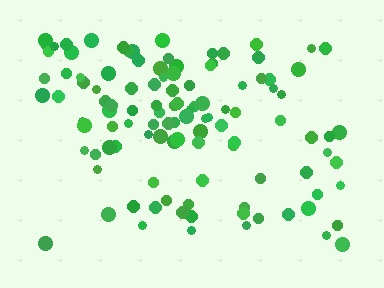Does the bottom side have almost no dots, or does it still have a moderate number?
Still a moderate number, just noticeably fewer than the top.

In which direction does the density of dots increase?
From bottom to top, with the top side densest.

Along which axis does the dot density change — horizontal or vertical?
Vertical.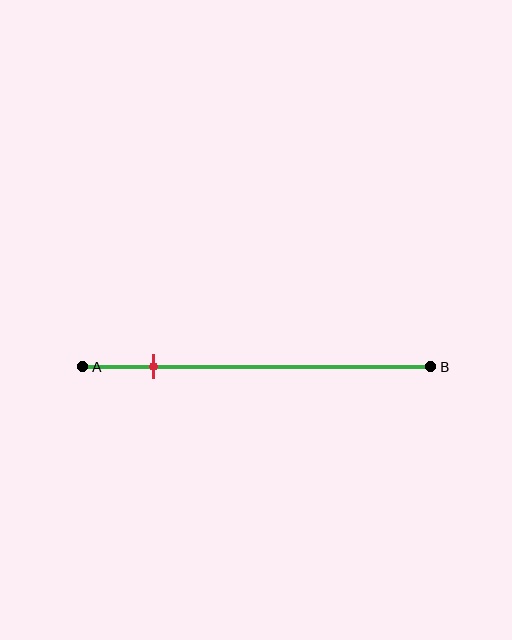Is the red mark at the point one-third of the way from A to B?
No, the mark is at about 20% from A, not at the 33% one-third point.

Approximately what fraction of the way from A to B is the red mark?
The red mark is approximately 20% of the way from A to B.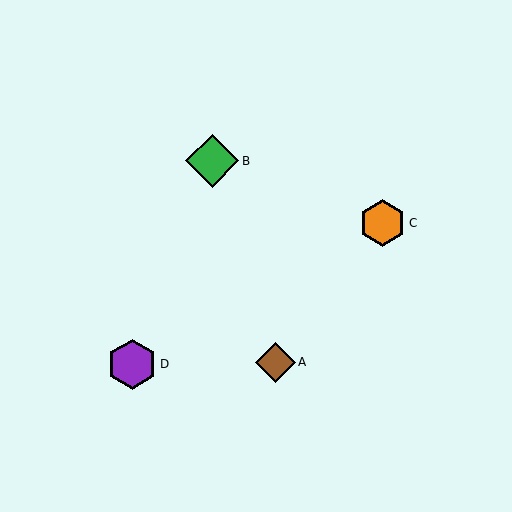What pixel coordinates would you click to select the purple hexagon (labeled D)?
Click at (132, 364) to select the purple hexagon D.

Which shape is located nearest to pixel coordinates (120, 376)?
The purple hexagon (labeled D) at (132, 364) is nearest to that location.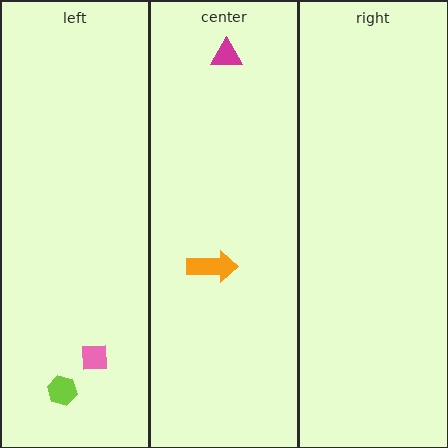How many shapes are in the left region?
2.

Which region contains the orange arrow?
The center region.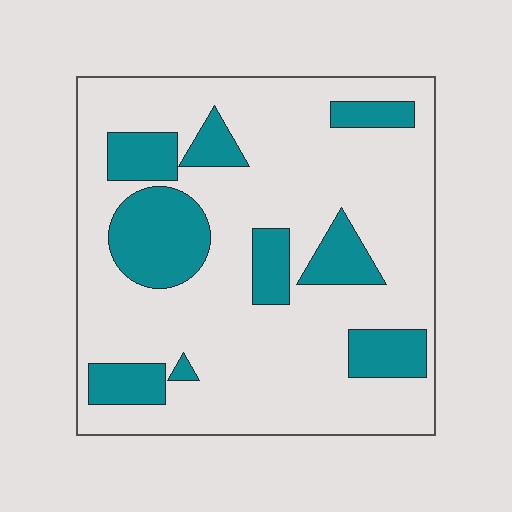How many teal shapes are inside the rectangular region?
9.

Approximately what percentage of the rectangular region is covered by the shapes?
Approximately 25%.